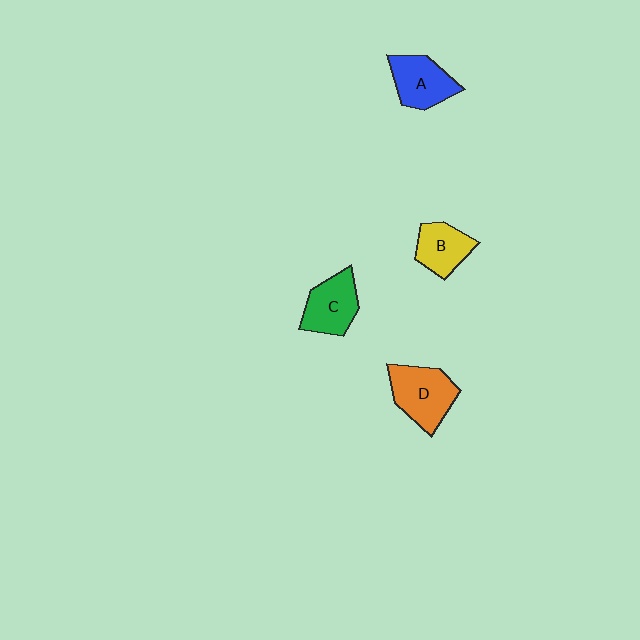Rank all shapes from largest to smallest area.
From largest to smallest: D (orange), C (green), A (blue), B (yellow).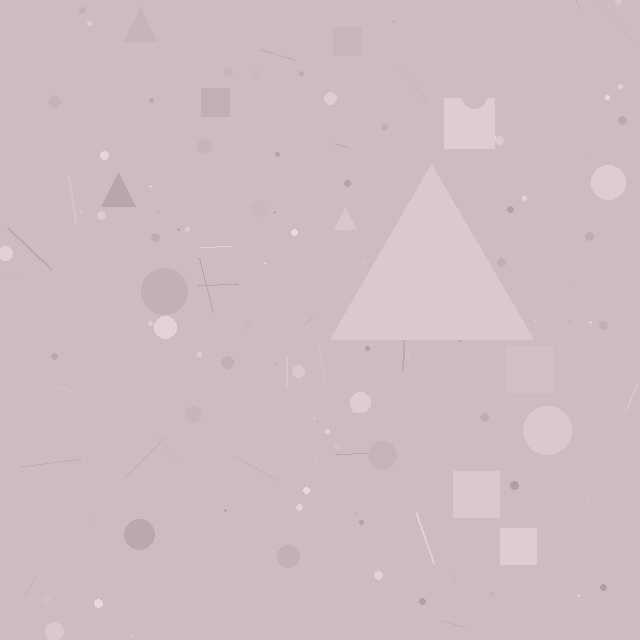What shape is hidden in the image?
A triangle is hidden in the image.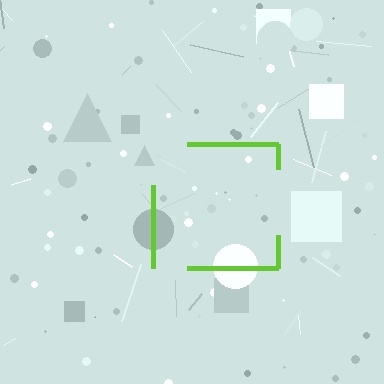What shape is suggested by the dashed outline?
The dashed outline suggests a square.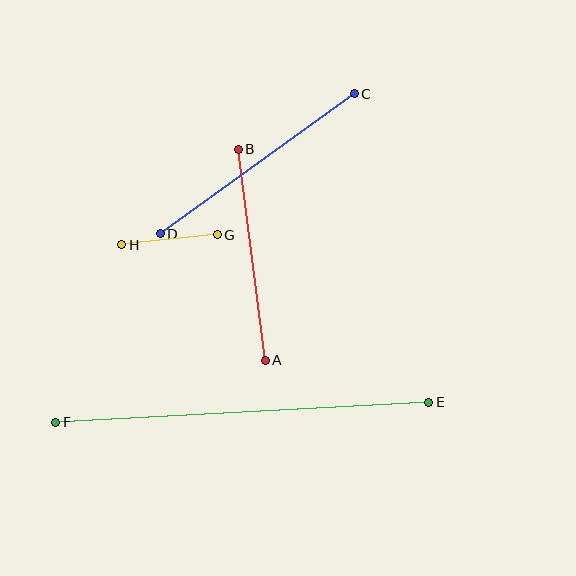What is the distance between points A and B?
The distance is approximately 213 pixels.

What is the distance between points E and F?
The distance is approximately 373 pixels.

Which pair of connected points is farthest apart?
Points E and F are farthest apart.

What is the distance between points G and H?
The distance is approximately 96 pixels.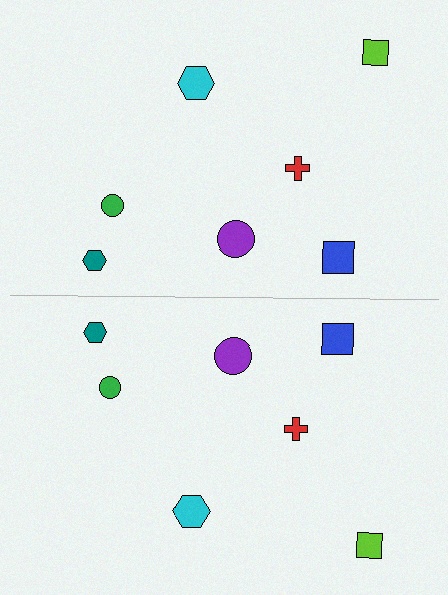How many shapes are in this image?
There are 14 shapes in this image.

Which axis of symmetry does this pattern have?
The pattern has a horizontal axis of symmetry running through the center of the image.